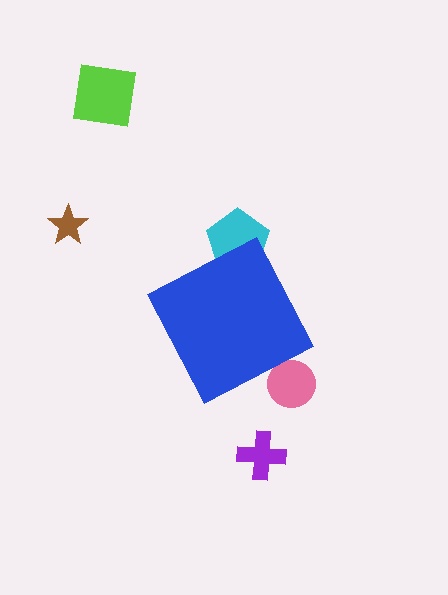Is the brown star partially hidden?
No, the brown star is fully visible.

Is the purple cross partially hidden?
No, the purple cross is fully visible.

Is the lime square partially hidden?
No, the lime square is fully visible.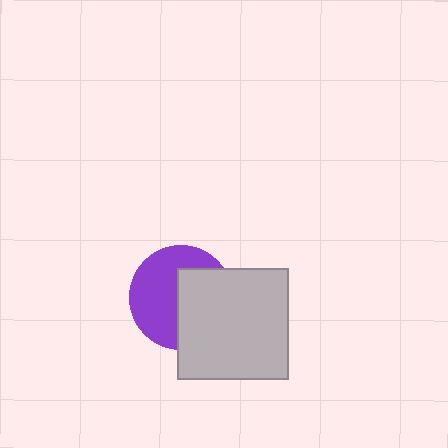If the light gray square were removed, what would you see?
You would see the complete purple circle.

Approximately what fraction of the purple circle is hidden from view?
Roughly 46% of the purple circle is hidden behind the light gray square.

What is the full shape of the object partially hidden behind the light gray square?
The partially hidden object is a purple circle.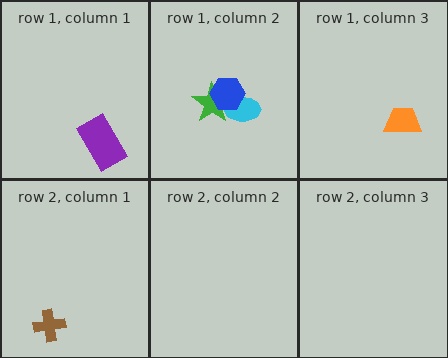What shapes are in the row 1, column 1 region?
The purple rectangle.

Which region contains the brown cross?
The row 2, column 1 region.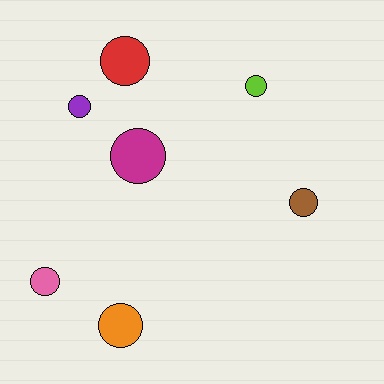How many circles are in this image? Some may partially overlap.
There are 7 circles.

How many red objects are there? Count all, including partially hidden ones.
There is 1 red object.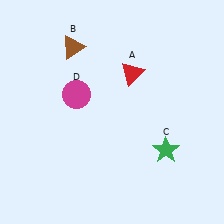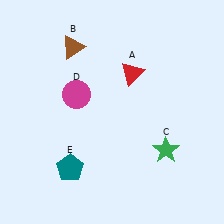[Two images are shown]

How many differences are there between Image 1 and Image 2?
There is 1 difference between the two images.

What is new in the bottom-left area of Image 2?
A teal pentagon (E) was added in the bottom-left area of Image 2.